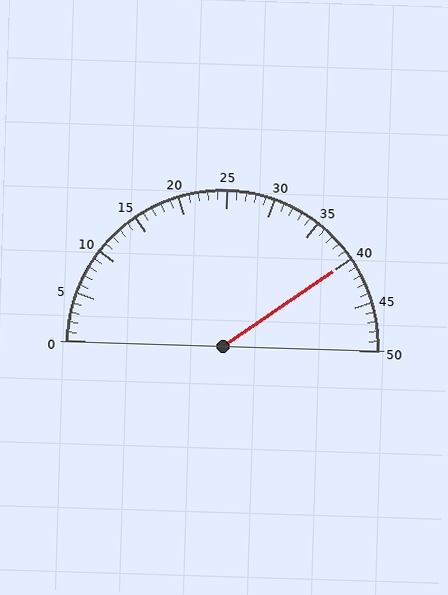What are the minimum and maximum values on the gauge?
The gauge ranges from 0 to 50.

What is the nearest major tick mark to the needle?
The nearest major tick mark is 40.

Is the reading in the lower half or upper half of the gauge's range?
The reading is in the upper half of the range (0 to 50).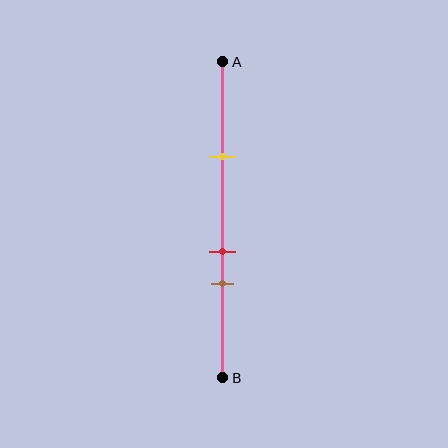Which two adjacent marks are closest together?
The red and brown marks are the closest adjacent pair.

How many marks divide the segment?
There are 3 marks dividing the segment.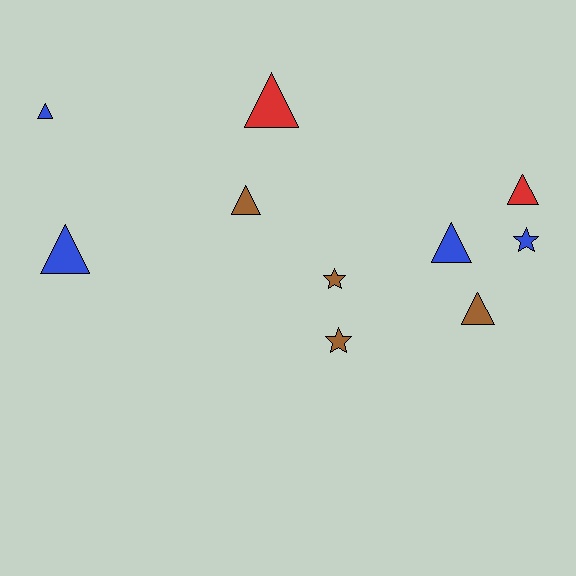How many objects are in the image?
There are 10 objects.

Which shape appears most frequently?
Triangle, with 7 objects.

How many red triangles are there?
There are 2 red triangles.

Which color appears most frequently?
Brown, with 4 objects.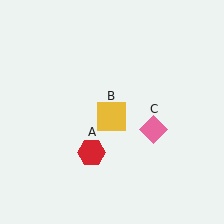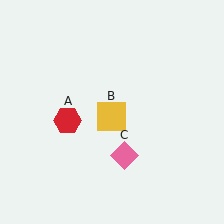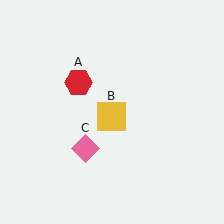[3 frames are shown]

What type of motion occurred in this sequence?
The red hexagon (object A), pink diamond (object C) rotated clockwise around the center of the scene.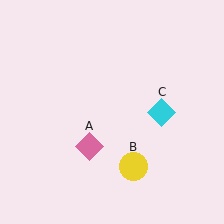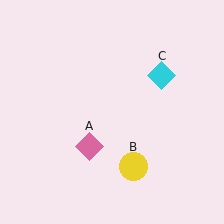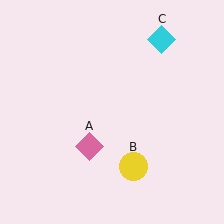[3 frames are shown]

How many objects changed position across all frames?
1 object changed position: cyan diamond (object C).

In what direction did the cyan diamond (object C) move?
The cyan diamond (object C) moved up.